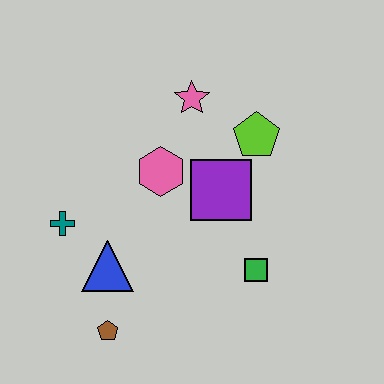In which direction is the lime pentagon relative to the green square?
The lime pentagon is above the green square.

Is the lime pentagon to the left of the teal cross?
No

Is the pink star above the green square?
Yes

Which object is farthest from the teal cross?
The lime pentagon is farthest from the teal cross.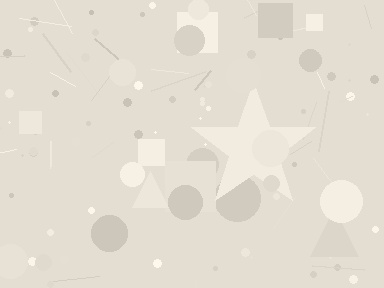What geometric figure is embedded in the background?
A star is embedded in the background.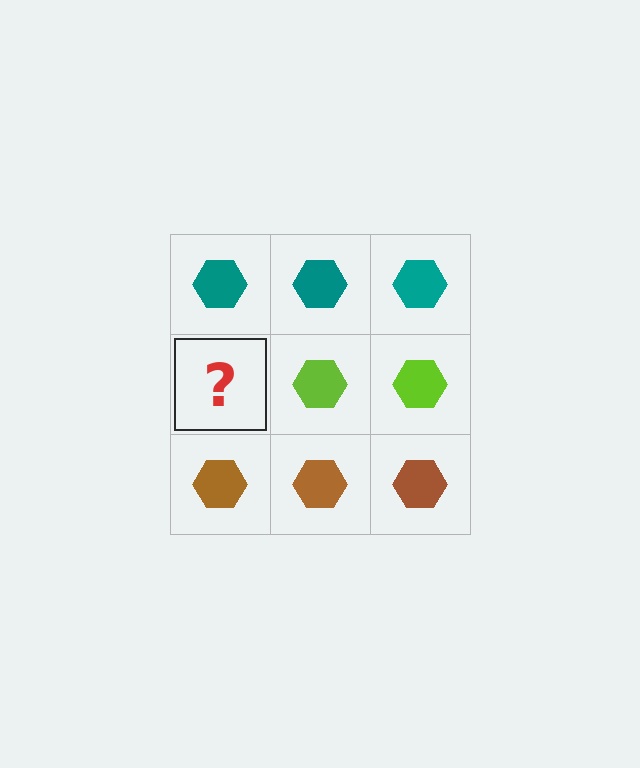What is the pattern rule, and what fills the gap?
The rule is that each row has a consistent color. The gap should be filled with a lime hexagon.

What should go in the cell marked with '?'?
The missing cell should contain a lime hexagon.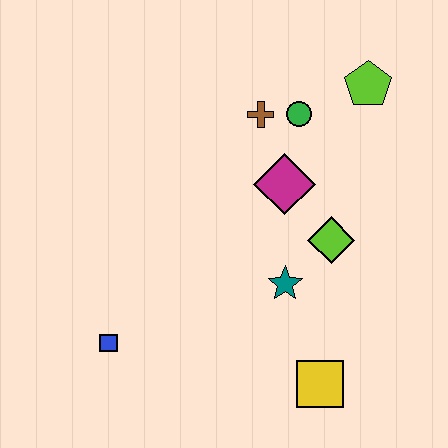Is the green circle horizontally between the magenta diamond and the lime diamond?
Yes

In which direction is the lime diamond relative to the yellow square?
The lime diamond is above the yellow square.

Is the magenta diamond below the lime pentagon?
Yes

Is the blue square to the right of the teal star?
No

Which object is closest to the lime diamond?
The teal star is closest to the lime diamond.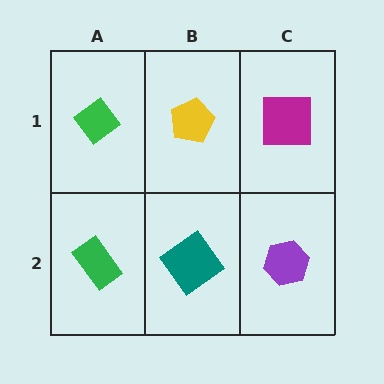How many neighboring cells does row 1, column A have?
2.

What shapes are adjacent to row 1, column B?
A teal diamond (row 2, column B), a green diamond (row 1, column A), a magenta square (row 1, column C).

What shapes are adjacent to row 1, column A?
A green rectangle (row 2, column A), a yellow pentagon (row 1, column B).